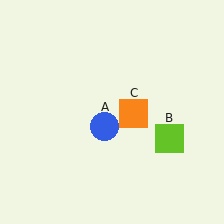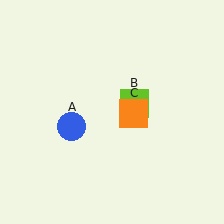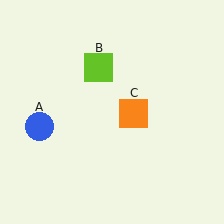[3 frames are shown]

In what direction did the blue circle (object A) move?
The blue circle (object A) moved left.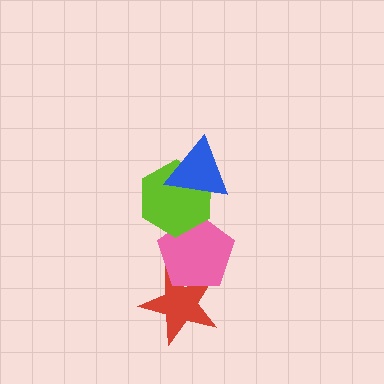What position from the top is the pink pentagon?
The pink pentagon is 3rd from the top.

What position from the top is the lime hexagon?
The lime hexagon is 2nd from the top.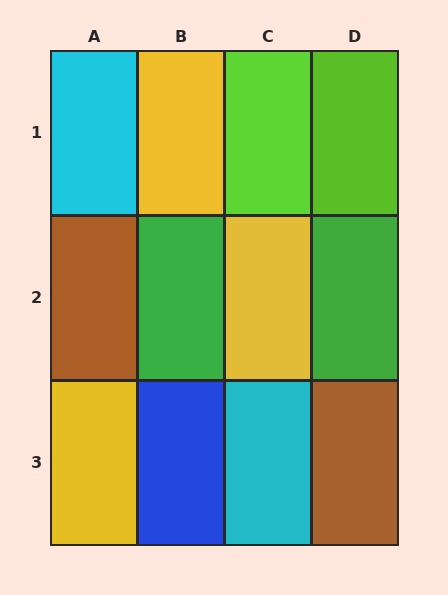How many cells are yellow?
3 cells are yellow.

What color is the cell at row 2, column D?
Green.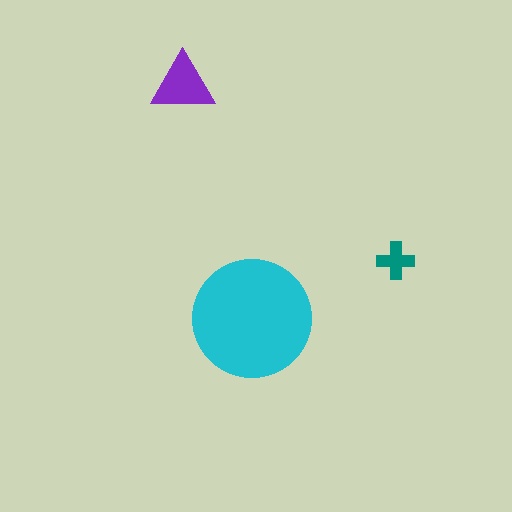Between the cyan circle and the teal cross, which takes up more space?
The cyan circle.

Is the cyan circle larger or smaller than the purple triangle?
Larger.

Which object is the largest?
The cyan circle.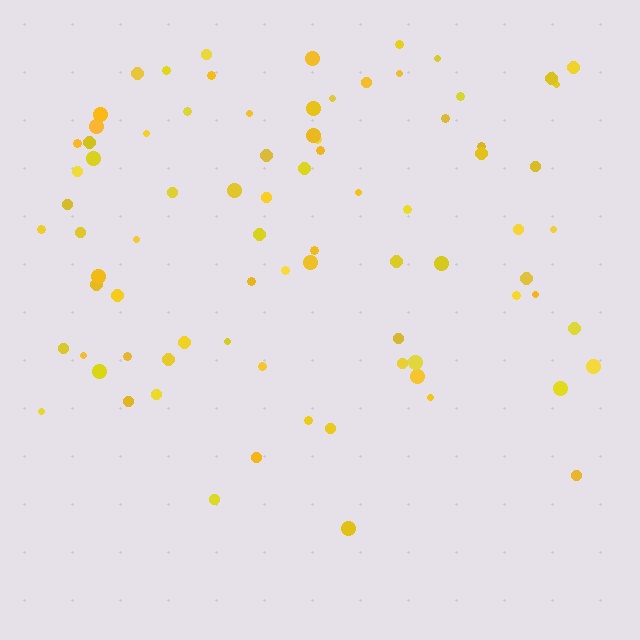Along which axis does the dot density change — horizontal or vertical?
Vertical.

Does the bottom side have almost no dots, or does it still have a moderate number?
Still a moderate number, just noticeably fewer than the top.